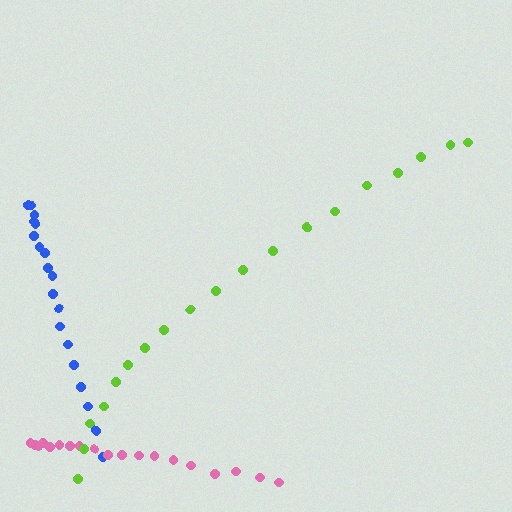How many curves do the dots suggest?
There are 3 distinct paths.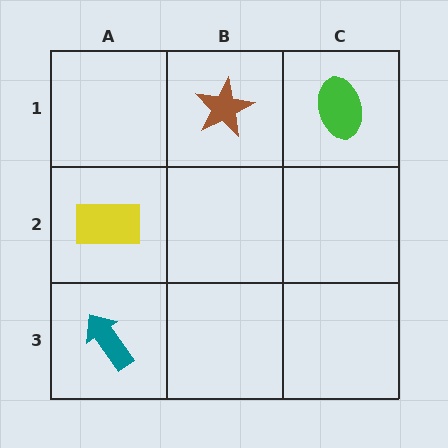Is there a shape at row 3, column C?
No, that cell is empty.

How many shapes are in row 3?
1 shape.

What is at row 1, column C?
A green ellipse.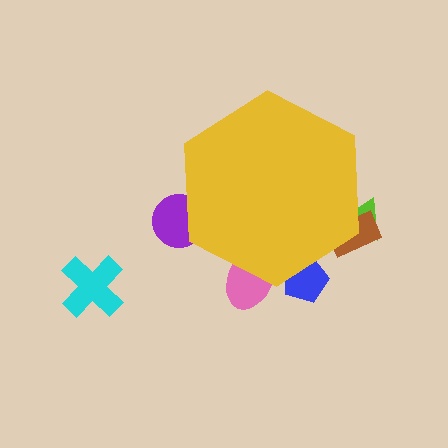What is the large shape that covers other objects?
A yellow hexagon.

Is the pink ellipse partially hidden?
Yes, the pink ellipse is partially hidden behind the yellow hexagon.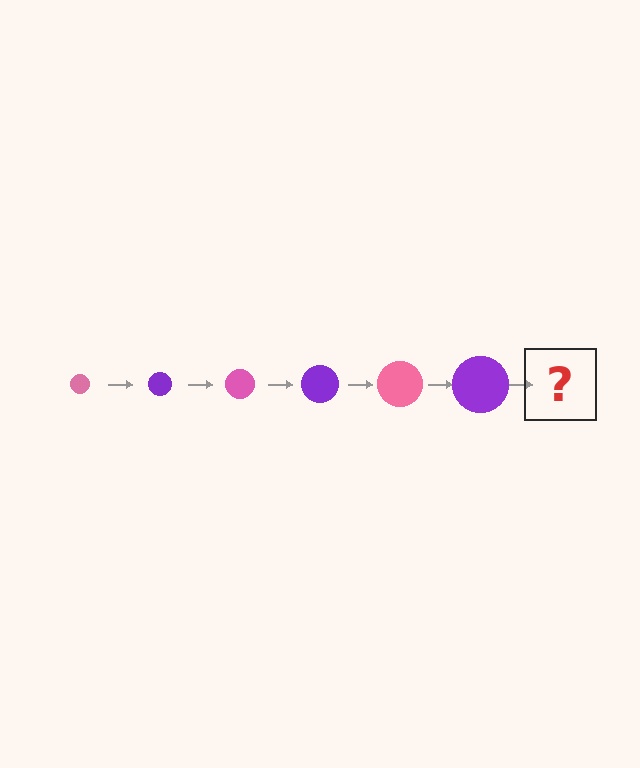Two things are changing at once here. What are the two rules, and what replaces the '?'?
The two rules are that the circle grows larger each step and the color cycles through pink and purple. The '?' should be a pink circle, larger than the previous one.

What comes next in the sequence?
The next element should be a pink circle, larger than the previous one.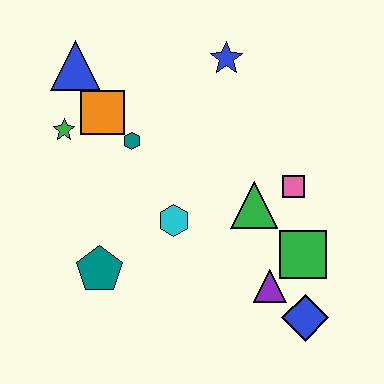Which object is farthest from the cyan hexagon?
The blue triangle is farthest from the cyan hexagon.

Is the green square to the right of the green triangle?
Yes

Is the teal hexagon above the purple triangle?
Yes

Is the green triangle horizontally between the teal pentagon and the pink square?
Yes